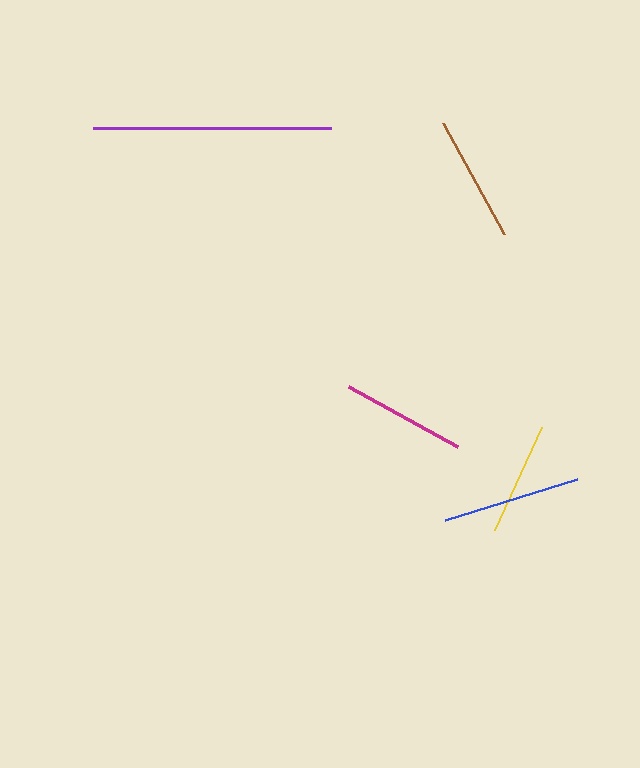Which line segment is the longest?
The purple line is the longest at approximately 238 pixels.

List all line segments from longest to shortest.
From longest to shortest: purple, blue, brown, magenta, yellow.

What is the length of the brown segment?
The brown segment is approximately 127 pixels long.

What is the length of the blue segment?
The blue segment is approximately 139 pixels long.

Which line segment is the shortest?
The yellow line is the shortest at approximately 114 pixels.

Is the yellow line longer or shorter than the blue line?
The blue line is longer than the yellow line.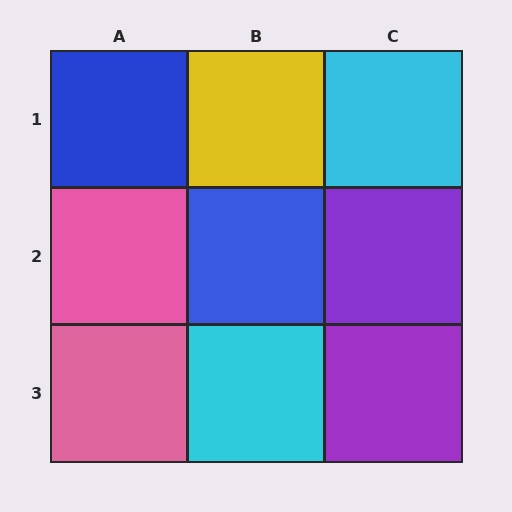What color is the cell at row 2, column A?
Pink.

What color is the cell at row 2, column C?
Purple.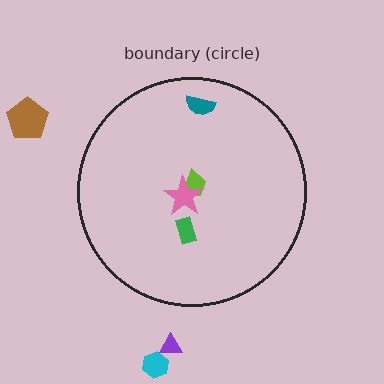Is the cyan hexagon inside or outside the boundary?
Outside.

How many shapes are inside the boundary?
4 inside, 3 outside.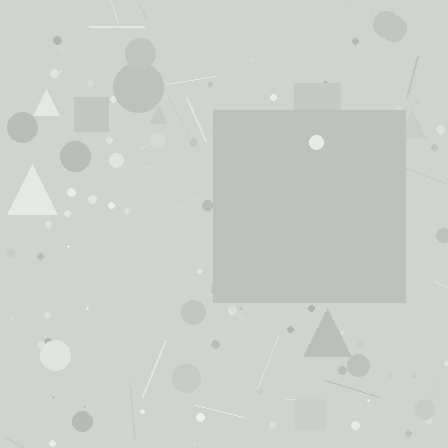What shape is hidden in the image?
A square is hidden in the image.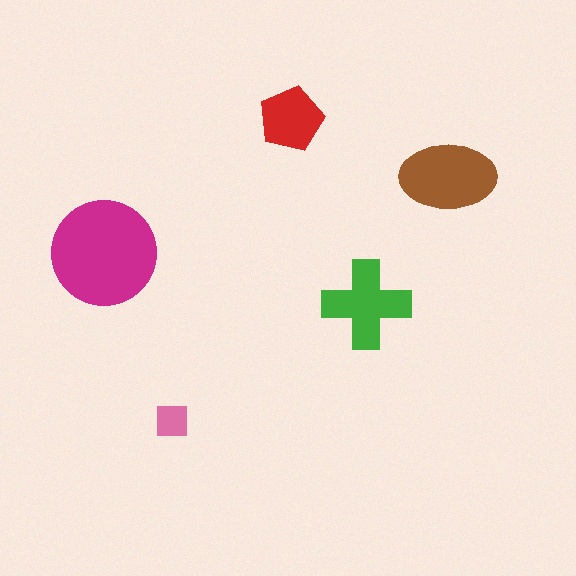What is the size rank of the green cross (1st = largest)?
3rd.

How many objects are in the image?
There are 5 objects in the image.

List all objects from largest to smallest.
The magenta circle, the brown ellipse, the green cross, the red pentagon, the pink square.